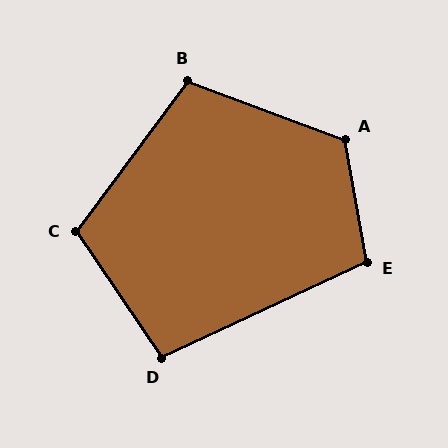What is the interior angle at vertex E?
Approximately 105 degrees (obtuse).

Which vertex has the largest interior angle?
A, at approximately 120 degrees.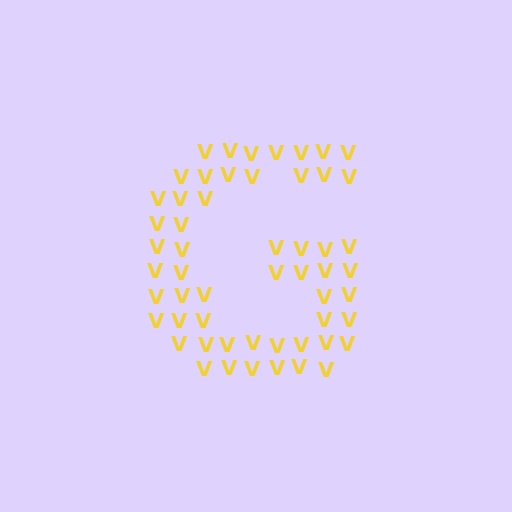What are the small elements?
The small elements are letter V's.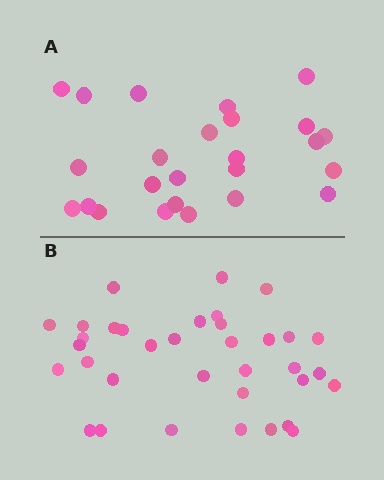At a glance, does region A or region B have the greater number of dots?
Region B (the bottom region) has more dots.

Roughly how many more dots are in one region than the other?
Region B has roughly 10 or so more dots than region A.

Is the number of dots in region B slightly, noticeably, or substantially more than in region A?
Region B has noticeably more, but not dramatically so. The ratio is roughly 1.4 to 1.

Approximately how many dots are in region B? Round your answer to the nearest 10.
About 40 dots. (The exact count is 35, which rounds to 40.)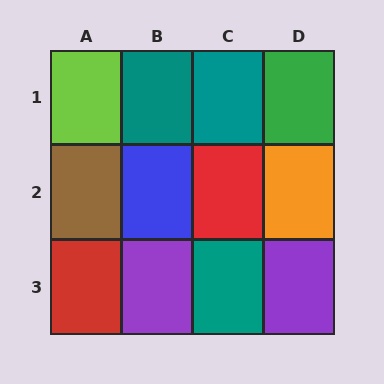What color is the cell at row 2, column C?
Red.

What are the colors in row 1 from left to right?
Lime, teal, teal, green.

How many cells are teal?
3 cells are teal.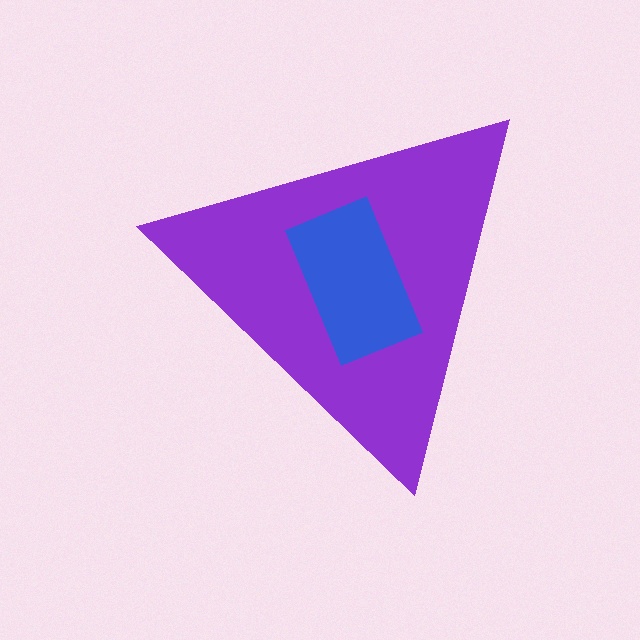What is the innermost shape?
The blue rectangle.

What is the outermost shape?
The purple triangle.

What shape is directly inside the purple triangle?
The blue rectangle.